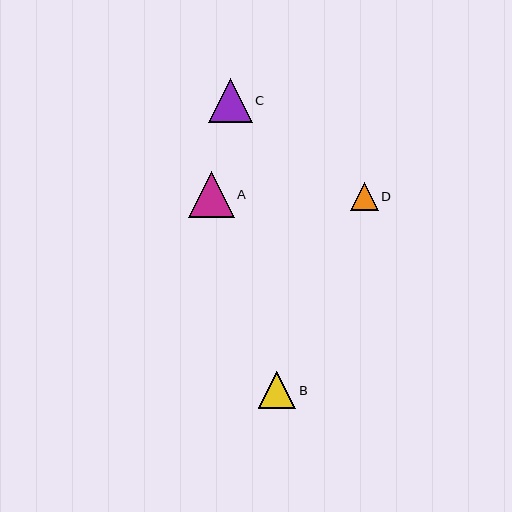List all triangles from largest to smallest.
From largest to smallest: A, C, B, D.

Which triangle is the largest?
Triangle A is the largest with a size of approximately 46 pixels.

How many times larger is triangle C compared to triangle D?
Triangle C is approximately 1.6 times the size of triangle D.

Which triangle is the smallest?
Triangle D is the smallest with a size of approximately 28 pixels.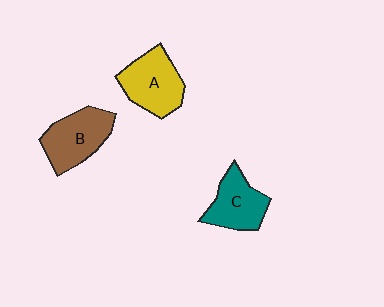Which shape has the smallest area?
Shape C (teal).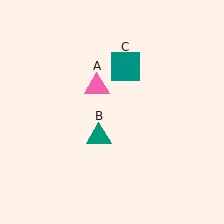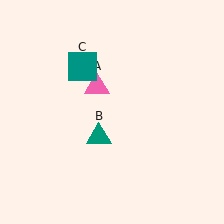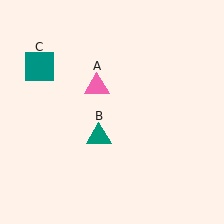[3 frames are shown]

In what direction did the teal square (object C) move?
The teal square (object C) moved left.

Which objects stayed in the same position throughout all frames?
Pink triangle (object A) and teal triangle (object B) remained stationary.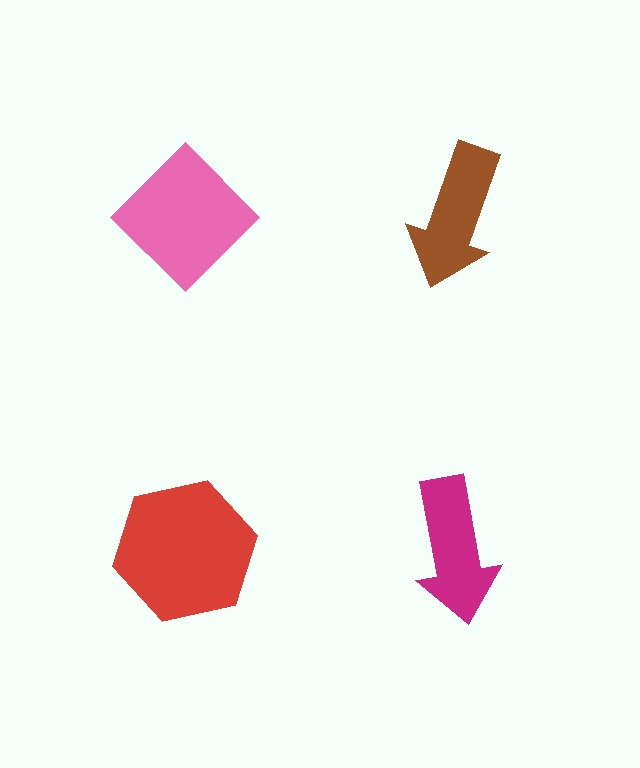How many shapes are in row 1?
2 shapes.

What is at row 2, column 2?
A magenta arrow.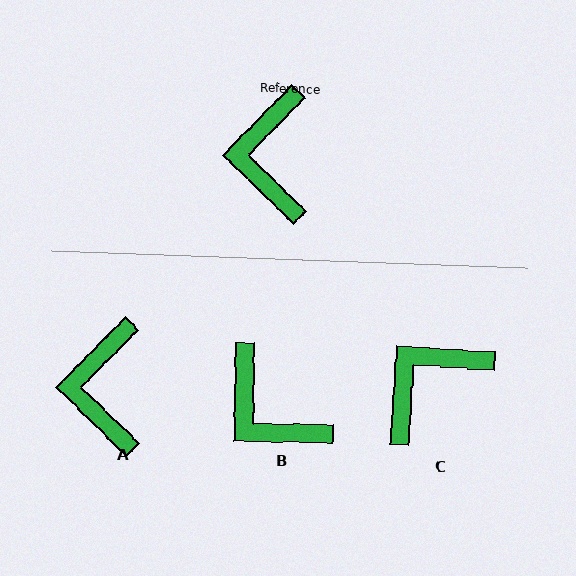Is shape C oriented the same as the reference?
No, it is off by about 49 degrees.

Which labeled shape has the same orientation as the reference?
A.